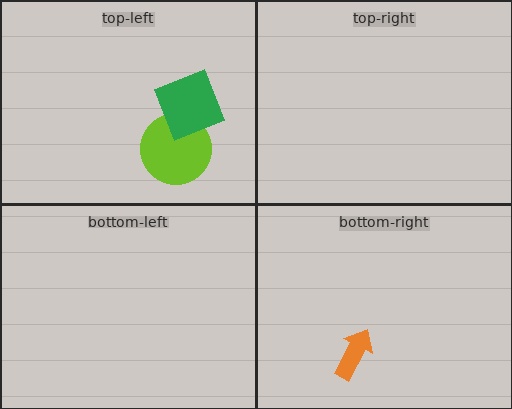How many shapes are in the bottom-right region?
1.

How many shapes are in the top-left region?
2.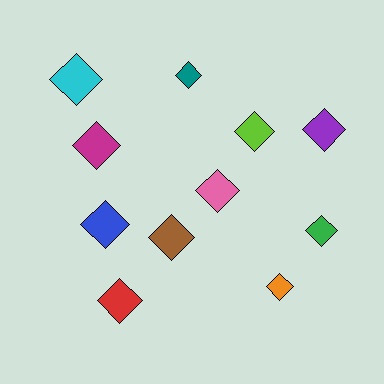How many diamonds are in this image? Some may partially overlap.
There are 11 diamonds.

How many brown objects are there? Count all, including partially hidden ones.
There is 1 brown object.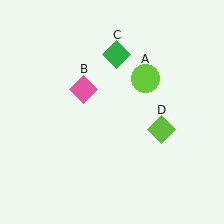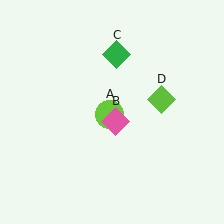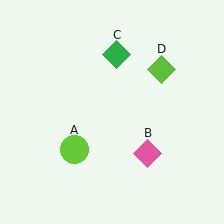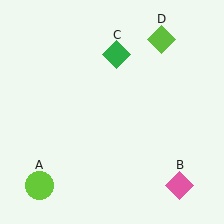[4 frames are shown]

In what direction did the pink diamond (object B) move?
The pink diamond (object B) moved down and to the right.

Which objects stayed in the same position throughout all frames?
Green diamond (object C) remained stationary.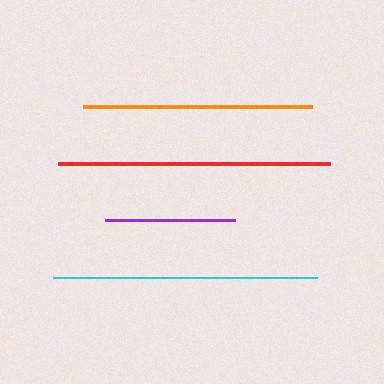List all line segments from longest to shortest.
From longest to shortest: red, cyan, orange, purple.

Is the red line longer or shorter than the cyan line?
The red line is longer than the cyan line.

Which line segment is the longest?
The red line is the longest at approximately 272 pixels.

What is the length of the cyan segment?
The cyan segment is approximately 263 pixels long.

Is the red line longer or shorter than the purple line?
The red line is longer than the purple line.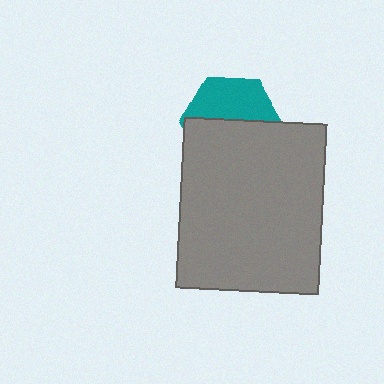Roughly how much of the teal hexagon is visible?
A small part of it is visible (roughly 45%).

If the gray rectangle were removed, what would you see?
You would see the complete teal hexagon.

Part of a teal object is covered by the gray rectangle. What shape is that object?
It is a hexagon.